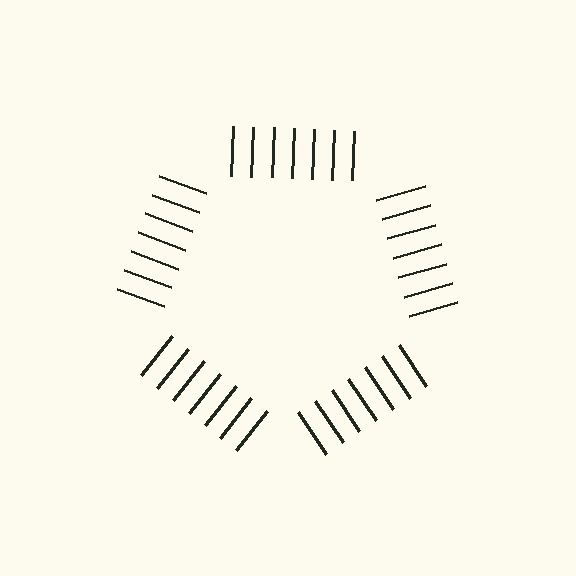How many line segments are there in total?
35 — 7 along each of the 5 edges.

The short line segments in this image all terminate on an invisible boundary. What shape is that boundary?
An illusory pentagon — the line segments terminate on its edges but no continuous stroke is drawn.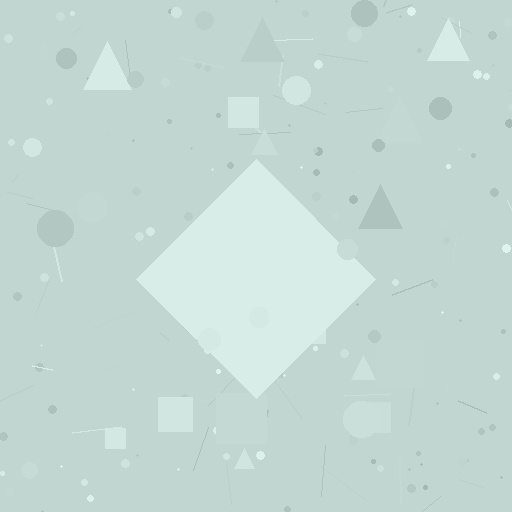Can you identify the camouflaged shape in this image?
The camouflaged shape is a diamond.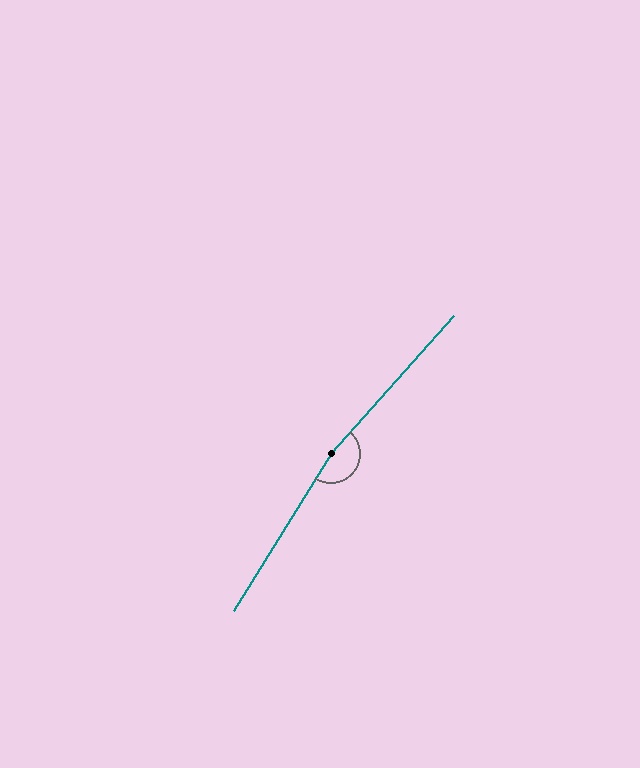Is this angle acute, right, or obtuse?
It is obtuse.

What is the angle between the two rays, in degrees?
Approximately 170 degrees.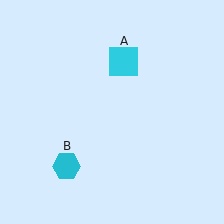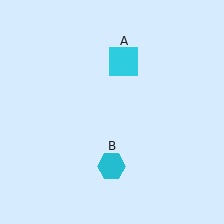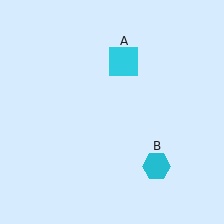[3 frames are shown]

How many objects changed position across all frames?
1 object changed position: cyan hexagon (object B).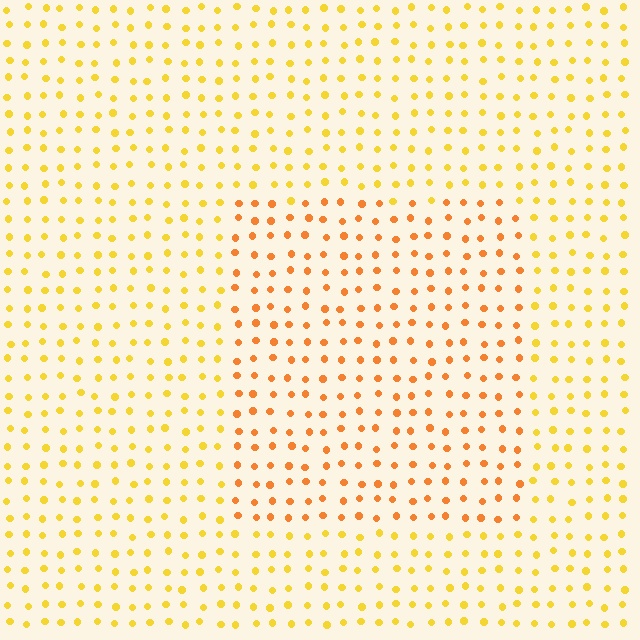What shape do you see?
I see a rectangle.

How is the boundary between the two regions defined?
The boundary is defined purely by a slight shift in hue (about 26 degrees). Spacing, size, and orientation are identical on both sides.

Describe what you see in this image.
The image is filled with small yellow elements in a uniform arrangement. A rectangle-shaped region is visible where the elements are tinted to a slightly different hue, forming a subtle color boundary.